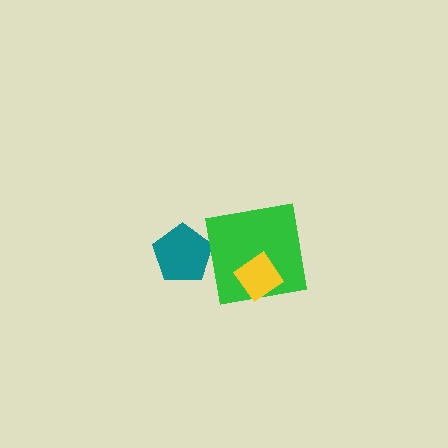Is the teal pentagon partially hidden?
No, no other shape covers it.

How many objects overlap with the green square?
1 object overlaps with the green square.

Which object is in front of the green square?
The yellow diamond is in front of the green square.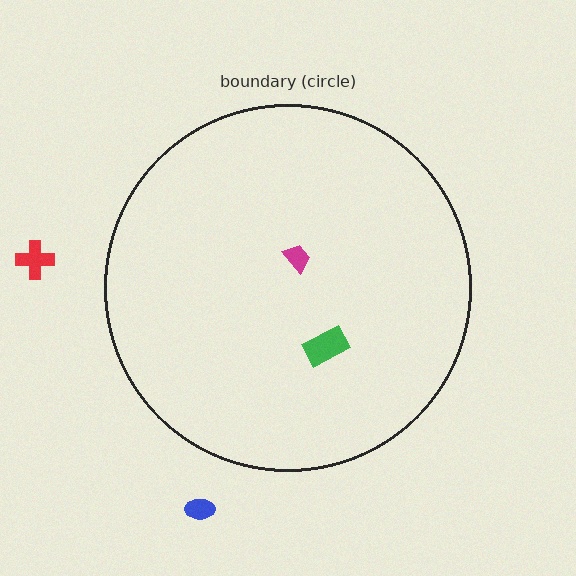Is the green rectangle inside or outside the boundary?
Inside.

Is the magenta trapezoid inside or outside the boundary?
Inside.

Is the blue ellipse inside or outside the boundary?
Outside.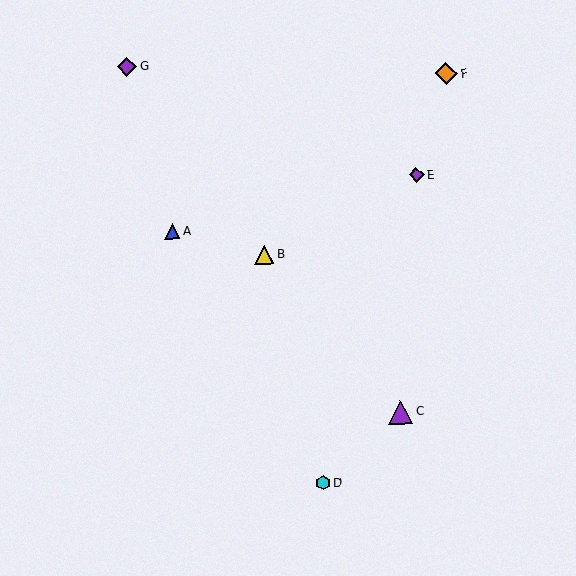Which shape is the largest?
The purple triangle (labeled C) is the largest.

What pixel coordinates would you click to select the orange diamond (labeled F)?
Click at (446, 74) to select the orange diamond F.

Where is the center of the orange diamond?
The center of the orange diamond is at (446, 74).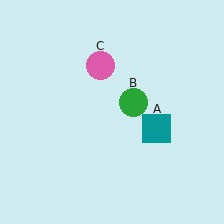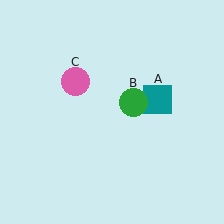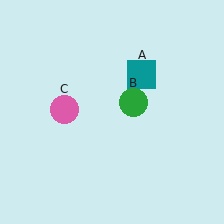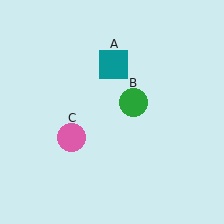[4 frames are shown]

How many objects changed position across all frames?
2 objects changed position: teal square (object A), pink circle (object C).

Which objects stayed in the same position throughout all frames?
Green circle (object B) remained stationary.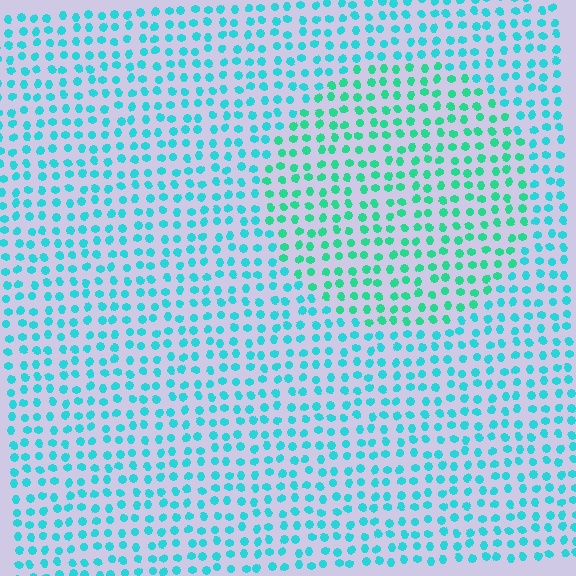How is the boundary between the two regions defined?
The boundary is defined purely by a slight shift in hue (about 27 degrees). Spacing, size, and orientation are identical on both sides.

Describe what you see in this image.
The image is filled with small cyan elements in a uniform arrangement. A circle-shaped region is visible where the elements are tinted to a slightly different hue, forming a subtle color boundary.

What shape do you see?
I see a circle.